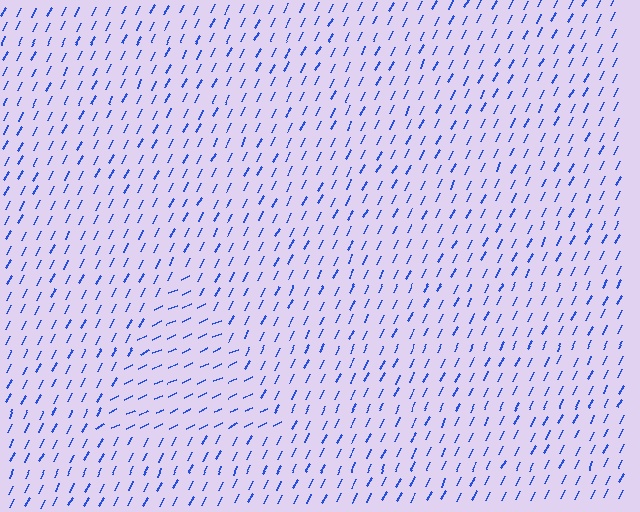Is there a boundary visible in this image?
Yes, there is a texture boundary formed by a change in line orientation.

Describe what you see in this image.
The image is filled with small blue line segments. A triangle region in the image has lines oriented differently from the surrounding lines, creating a visible texture boundary.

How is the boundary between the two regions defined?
The boundary is defined purely by a change in line orientation (approximately 38 degrees difference). All lines are the same color and thickness.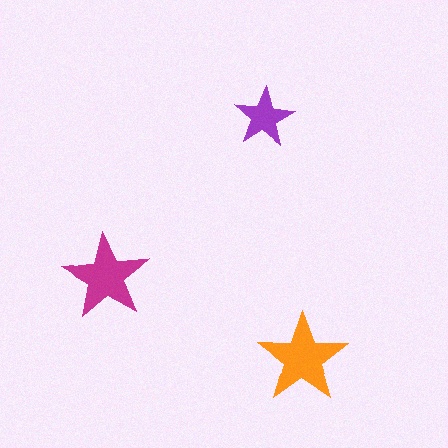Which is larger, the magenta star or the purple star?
The magenta one.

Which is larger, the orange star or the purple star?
The orange one.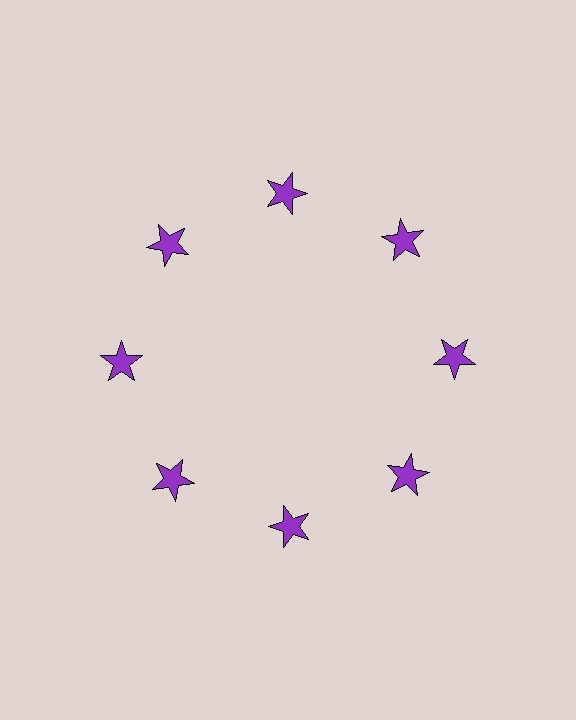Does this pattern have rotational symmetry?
Yes, this pattern has 8-fold rotational symmetry. It looks the same after rotating 45 degrees around the center.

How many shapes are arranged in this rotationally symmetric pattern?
There are 8 shapes, arranged in 8 groups of 1.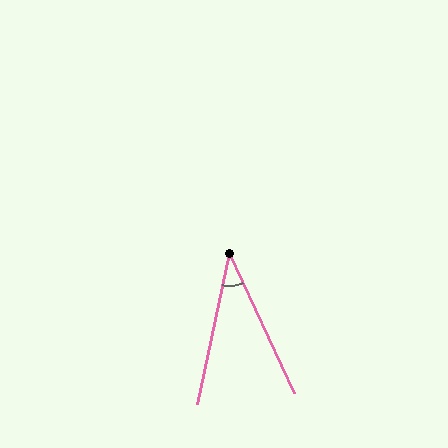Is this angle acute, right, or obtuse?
It is acute.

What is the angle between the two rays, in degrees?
Approximately 37 degrees.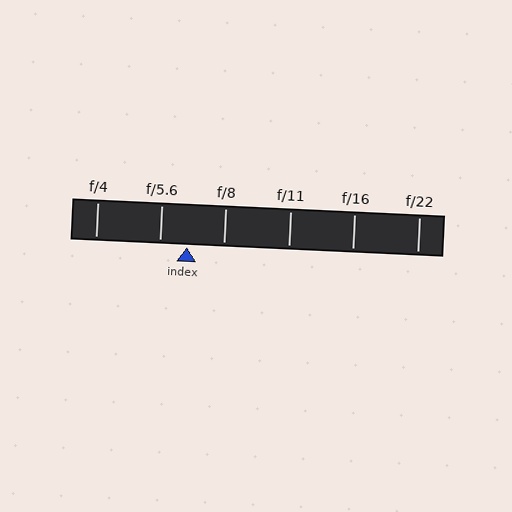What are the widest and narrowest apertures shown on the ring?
The widest aperture shown is f/4 and the narrowest is f/22.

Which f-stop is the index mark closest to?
The index mark is closest to f/5.6.